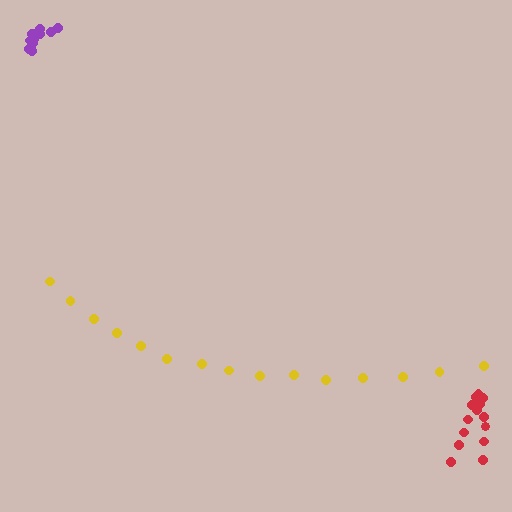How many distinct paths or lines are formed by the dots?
There are 3 distinct paths.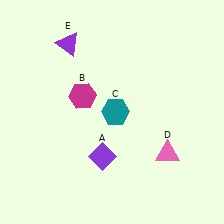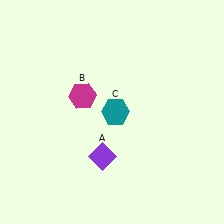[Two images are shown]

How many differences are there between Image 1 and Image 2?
There are 2 differences between the two images.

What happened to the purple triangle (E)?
The purple triangle (E) was removed in Image 2. It was in the top-left area of Image 1.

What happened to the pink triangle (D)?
The pink triangle (D) was removed in Image 2. It was in the bottom-right area of Image 1.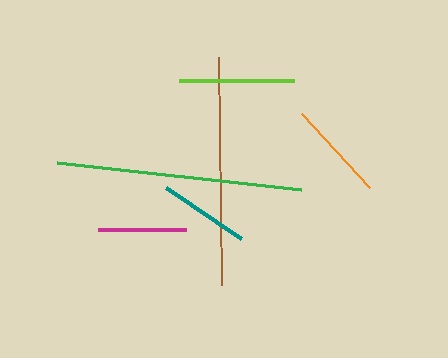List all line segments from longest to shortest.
From longest to shortest: green, brown, lime, orange, teal, magenta.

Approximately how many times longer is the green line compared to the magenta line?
The green line is approximately 2.8 times the length of the magenta line.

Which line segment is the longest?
The green line is the longest at approximately 246 pixels.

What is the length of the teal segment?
The teal segment is approximately 91 pixels long.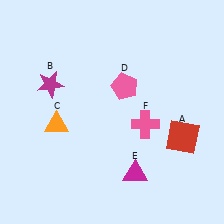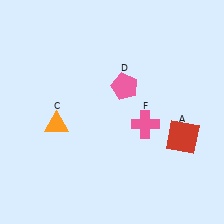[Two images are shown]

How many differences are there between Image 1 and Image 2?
There are 2 differences between the two images.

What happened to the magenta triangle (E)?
The magenta triangle (E) was removed in Image 2. It was in the bottom-right area of Image 1.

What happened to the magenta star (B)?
The magenta star (B) was removed in Image 2. It was in the top-left area of Image 1.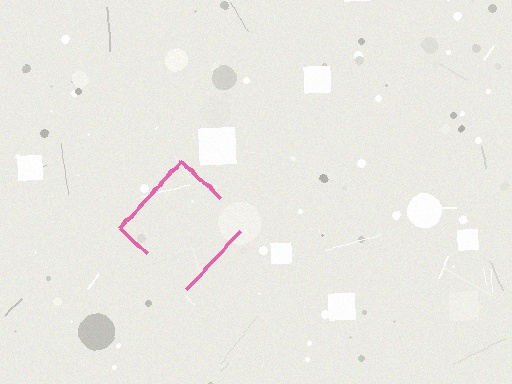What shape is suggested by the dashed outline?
The dashed outline suggests a diamond.